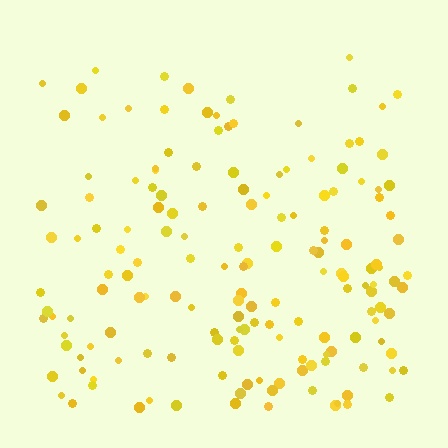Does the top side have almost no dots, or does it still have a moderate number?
Still a moderate number, just noticeably fewer than the bottom.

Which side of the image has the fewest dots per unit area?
The top.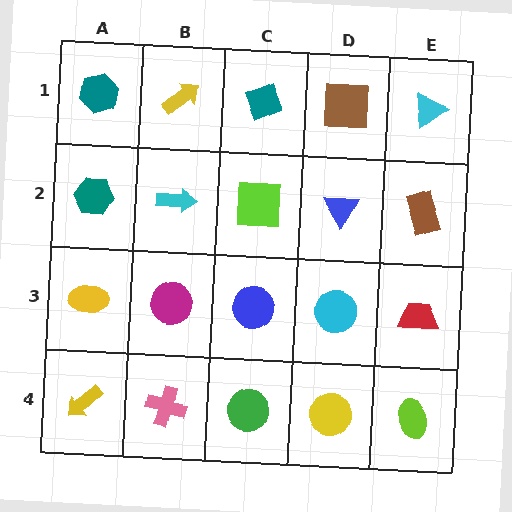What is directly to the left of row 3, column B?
A yellow ellipse.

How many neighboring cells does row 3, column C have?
4.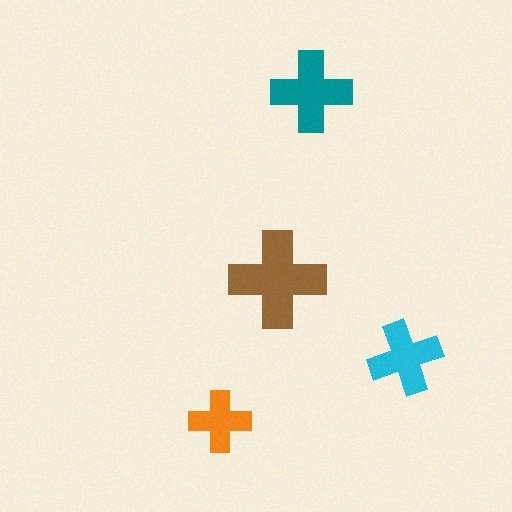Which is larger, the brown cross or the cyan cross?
The brown one.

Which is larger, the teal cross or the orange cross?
The teal one.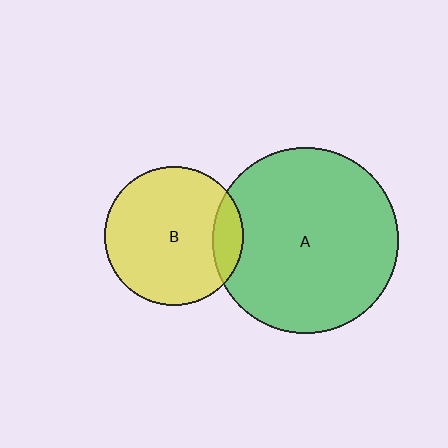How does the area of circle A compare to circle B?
Approximately 1.8 times.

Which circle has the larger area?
Circle A (green).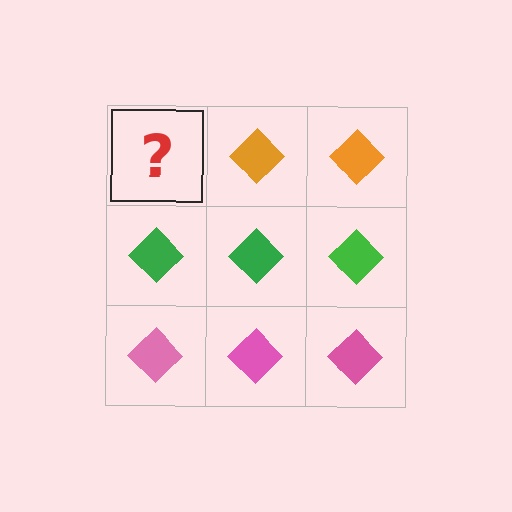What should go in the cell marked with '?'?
The missing cell should contain an orange diamond.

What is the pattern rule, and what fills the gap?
The rule is that each row has a consistent color. The gap should be filled with an orange diamond.